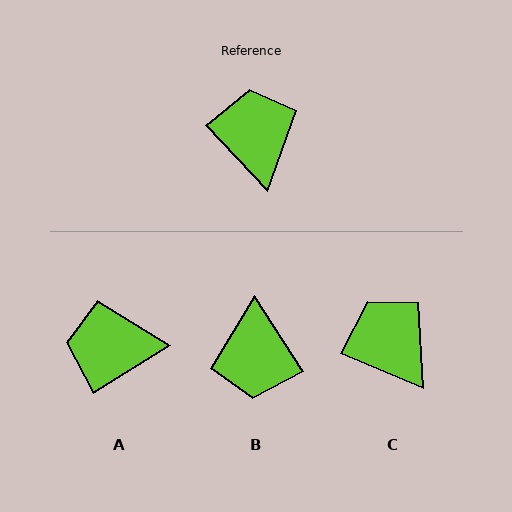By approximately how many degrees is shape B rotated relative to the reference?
Approximately 169 degrees counter-clockwise.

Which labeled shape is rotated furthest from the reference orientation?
B, about 169 degrees away.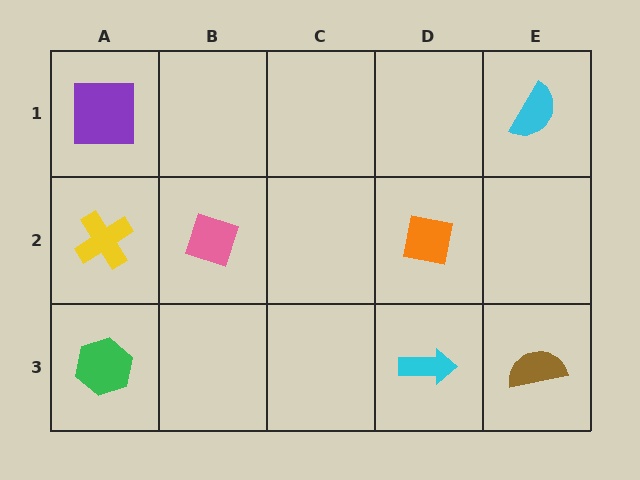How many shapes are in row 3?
3 shapes.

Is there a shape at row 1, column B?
No, that cell is empty.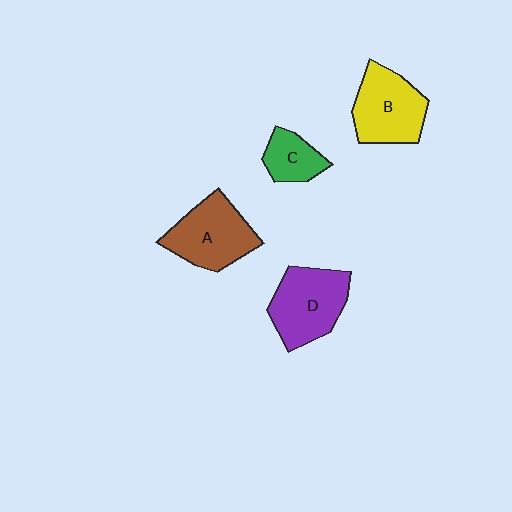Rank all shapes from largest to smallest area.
From largest to smallest: D (purple), A (brown), B (yellow), C (green).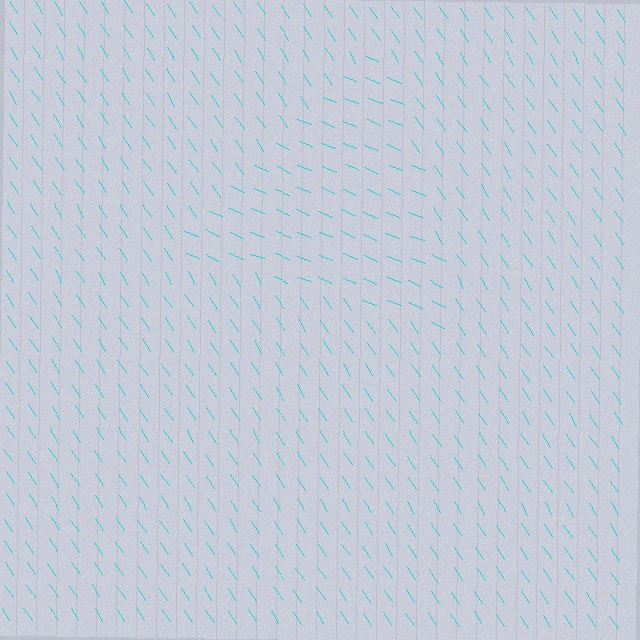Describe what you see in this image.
The image is filled with small cyan line segments. A triangle region in the image has lines oriented differently from the surrounding lines, creating a visible texture boundary.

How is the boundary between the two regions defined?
The boundary is defined purely by a change in line orientation (approximately 34 degrees difference). All lines are the same color and thickness.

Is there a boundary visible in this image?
Yes, there is a texture boundary formed by a change in line orientation.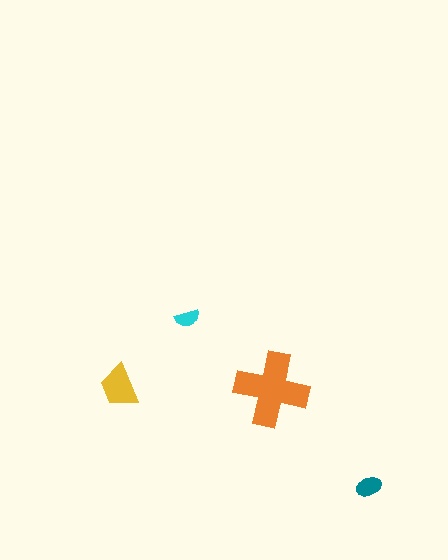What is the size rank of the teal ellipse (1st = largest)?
3rd.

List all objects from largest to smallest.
The orange cross, the yellow trapezoid, the teal ellipse, the cyan semicircle.